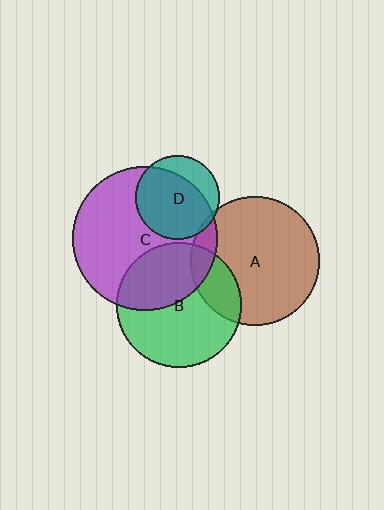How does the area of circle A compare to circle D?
Approximately 2.4 times.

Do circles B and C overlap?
Yes.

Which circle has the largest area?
Circle C (purple).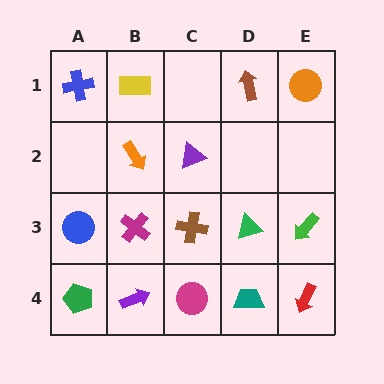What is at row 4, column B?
A purple arrow.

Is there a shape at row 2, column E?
No, that cell is empty.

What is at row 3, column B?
A magenta cross.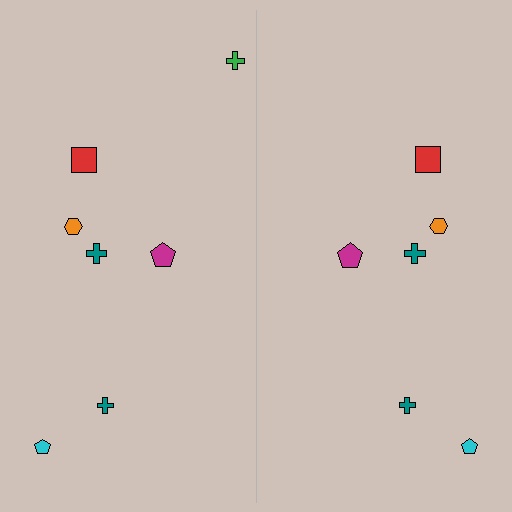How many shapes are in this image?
There are 13 shapes in this image.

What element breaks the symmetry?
A green cross is missing from the right side.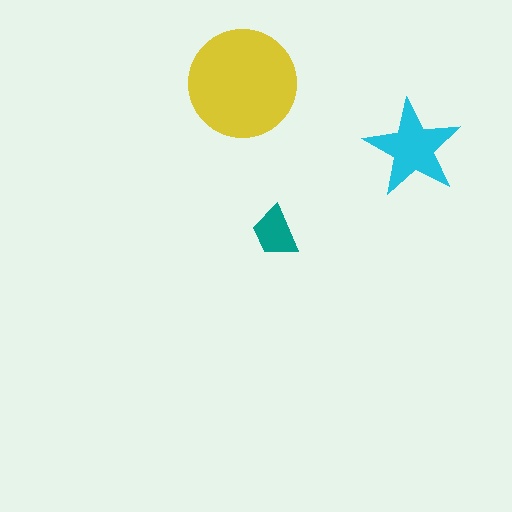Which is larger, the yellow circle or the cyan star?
The yellow circle.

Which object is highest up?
The yellow circle is topmost.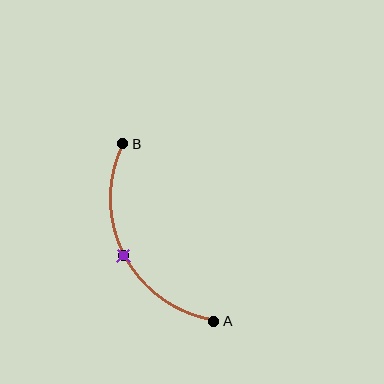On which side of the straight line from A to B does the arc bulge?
The arc bulges to the left of the straight line connecting A and B.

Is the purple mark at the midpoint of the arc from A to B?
Yes. The purple mark lies on the arc at equal arc-length from both A and B — it is the arc midpoint.